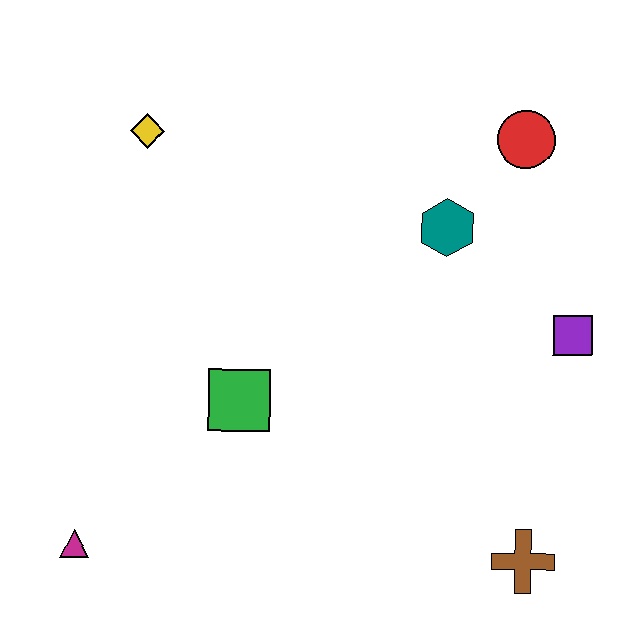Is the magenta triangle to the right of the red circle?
No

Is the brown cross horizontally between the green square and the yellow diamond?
No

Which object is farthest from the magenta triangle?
The red circle is farthest from the magenta triangle.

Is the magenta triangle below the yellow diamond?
Yes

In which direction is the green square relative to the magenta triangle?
The green square is to the right of the magenta triangle.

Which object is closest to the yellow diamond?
The green square is closest to the yellow diamond.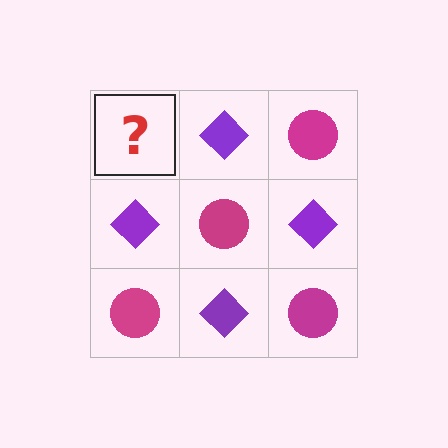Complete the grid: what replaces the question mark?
The question mark should be replaced with a magenta circle.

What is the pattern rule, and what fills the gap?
The rule is that it alternates magenta circle and purple diamond in a checkerboard pattern. The gap should be filled with a magenta circle.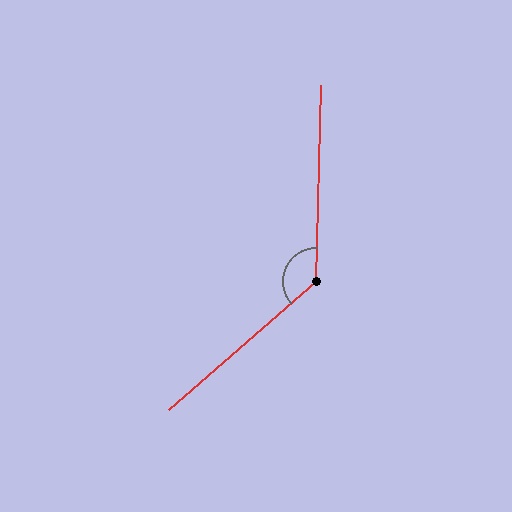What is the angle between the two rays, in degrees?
Approximately 133 degrees.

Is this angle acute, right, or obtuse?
It is obtuse.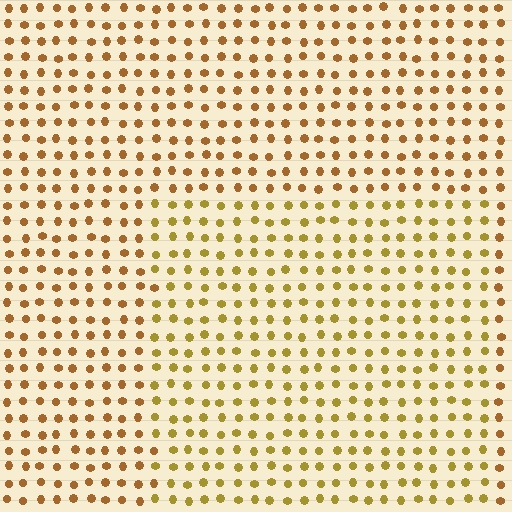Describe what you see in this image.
The image is filled with small brown elements in a uniform arrangement. A rectangle-shaped region is visible where the elements are tinted to a slightly different hue, forming a subtle color boundary.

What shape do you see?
I see a rectangle.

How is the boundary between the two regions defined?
The boundary is defined purely by a slight shift in hue (about 23 degrees). Spacing, size, and orientation are identical on both sides.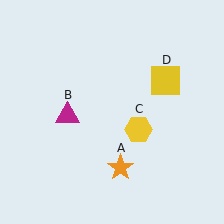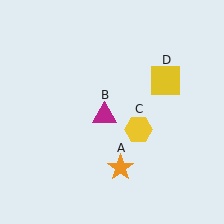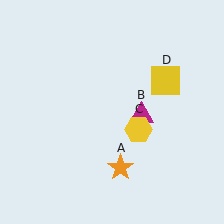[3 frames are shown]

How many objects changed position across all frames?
1 object changed position: magenta triangle (object B).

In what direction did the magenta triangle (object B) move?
The magenta triangle (object B) moved right.